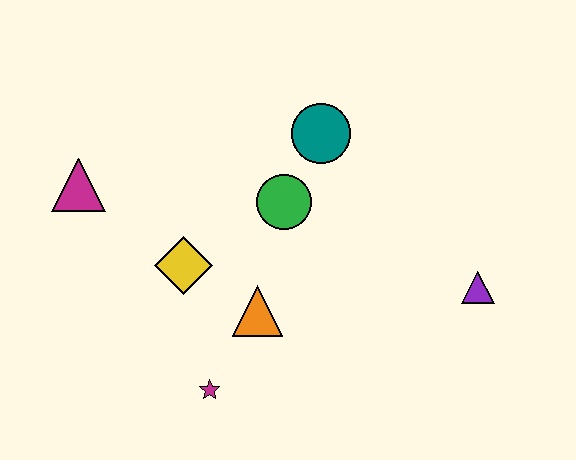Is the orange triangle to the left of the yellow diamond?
No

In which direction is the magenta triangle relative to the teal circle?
The magenta triangle is to the left of the teal circle.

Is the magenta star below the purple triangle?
Yes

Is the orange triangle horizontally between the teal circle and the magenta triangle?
Yes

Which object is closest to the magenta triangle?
The yellow diamond is closest to the magenta triangle.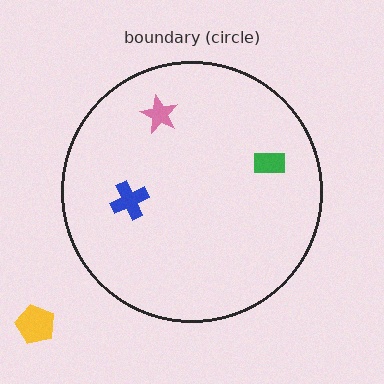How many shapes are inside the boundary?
3 inside, 1 outside.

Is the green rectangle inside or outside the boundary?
Inside.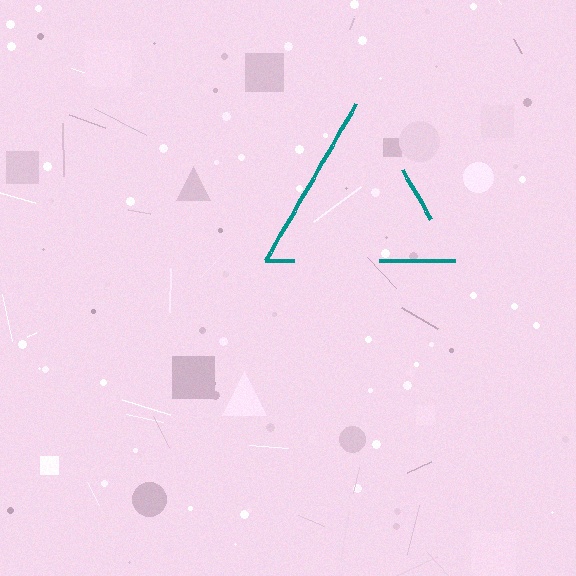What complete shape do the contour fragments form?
The contour fragments form a triangle.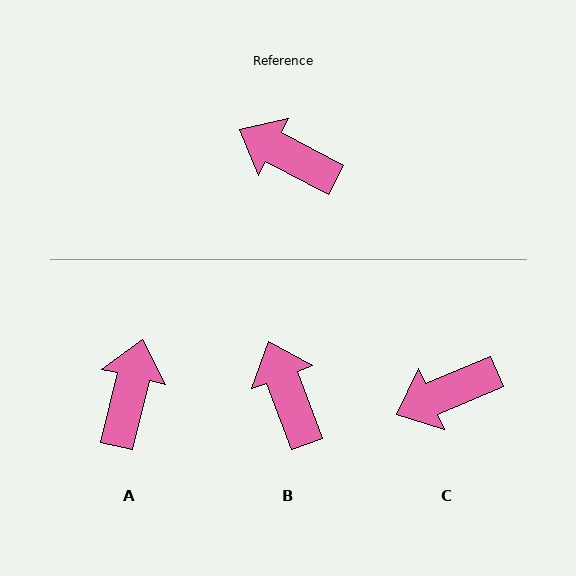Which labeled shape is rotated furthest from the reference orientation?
A, about 76 degrees away.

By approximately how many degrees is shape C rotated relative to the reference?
Approximately 51 degrees counter-clockwise.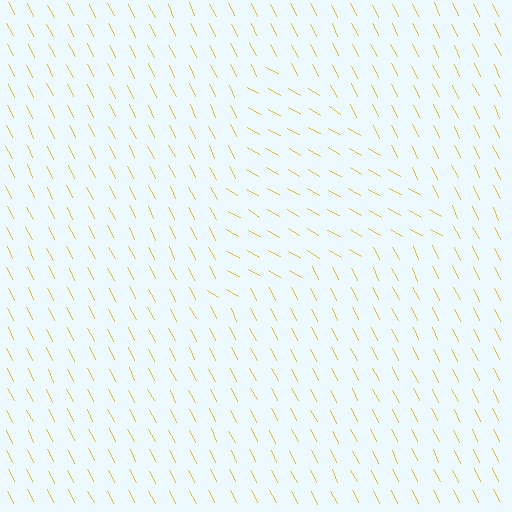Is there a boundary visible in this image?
Yes, there is a texture boundary formed by a change in line orientation.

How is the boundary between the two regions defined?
The boundary is defined purely by a change in line orientation (approximately 34 degrees difference). All lines are the same color and thickness.